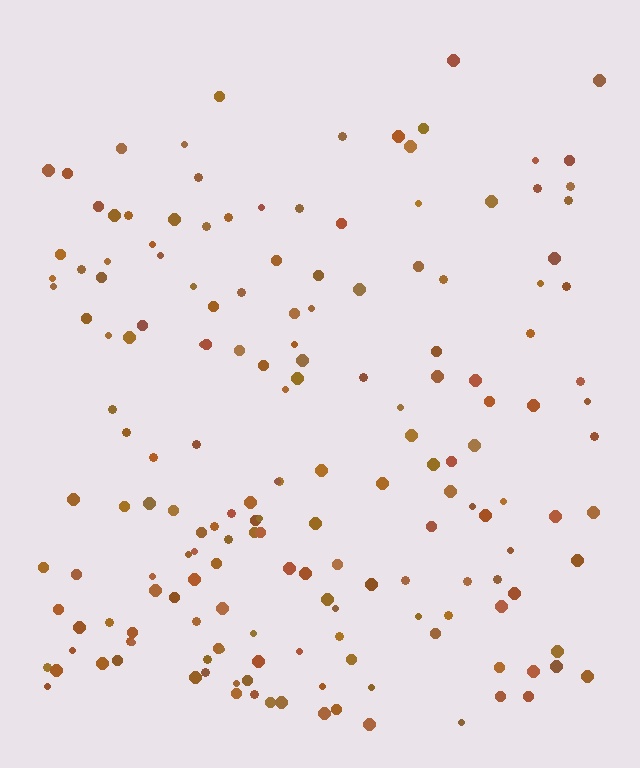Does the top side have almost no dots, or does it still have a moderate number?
Still a moderate number, just noticeably fewer than the bottom.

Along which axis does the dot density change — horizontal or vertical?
Vertical.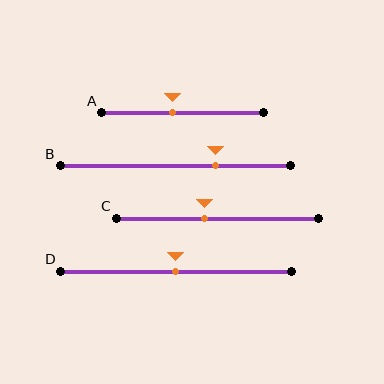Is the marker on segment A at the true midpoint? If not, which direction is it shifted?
No, the marker on segment A is shifted to the left by about 7% of the segment length.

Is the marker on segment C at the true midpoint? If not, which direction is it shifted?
No, the marker on segment C is shifted to the left by about 6% of the segment length.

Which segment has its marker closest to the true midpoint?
Segment D has its marker closest to the true midpoint.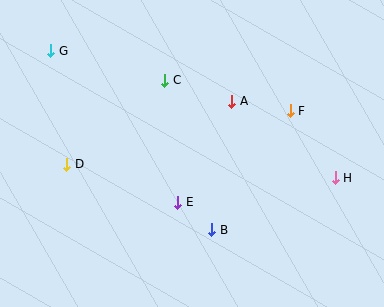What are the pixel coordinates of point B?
Point B is at (212, 230).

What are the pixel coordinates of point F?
Point F is at (290, 111).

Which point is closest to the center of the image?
Point E at (178, 202) is closest to the center.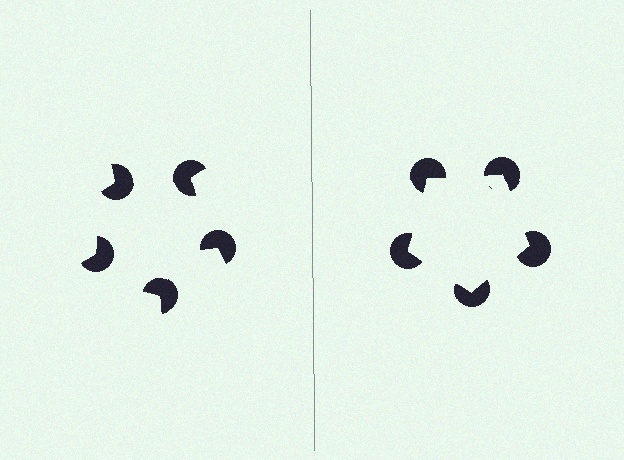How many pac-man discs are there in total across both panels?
10 — 5 on each side.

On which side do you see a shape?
An illusory pentagon appears on the right side. On the left side the wedge cuts are rotated, so no coherent shape forms.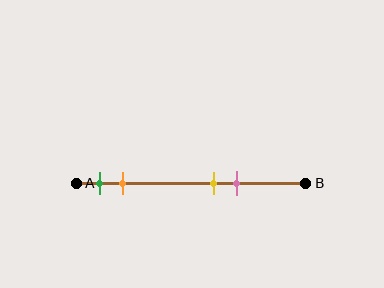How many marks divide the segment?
There are 4 marks dividing the segment.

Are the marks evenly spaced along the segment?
No, the marks are not evenly spaced.